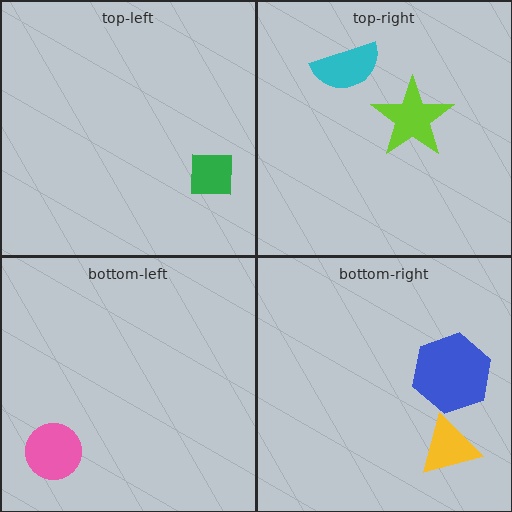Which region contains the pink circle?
The bottom-left region.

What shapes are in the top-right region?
The lime star, the cyan semicircle.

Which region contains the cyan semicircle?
The top-right region.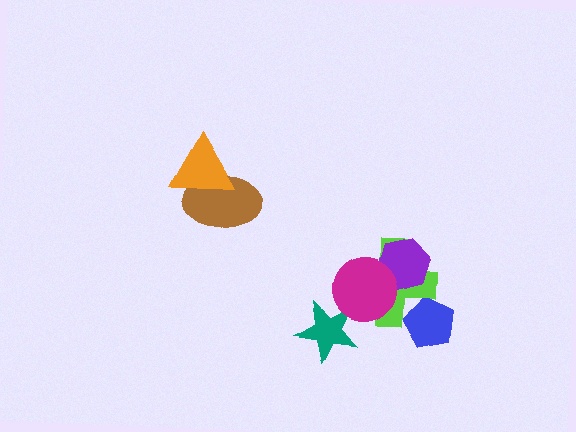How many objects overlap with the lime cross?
3 objects overlap with the lime cross.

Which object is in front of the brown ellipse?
The orange triangle is in front of the brown ellipse.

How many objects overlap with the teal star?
1 object overlaps with the teal star.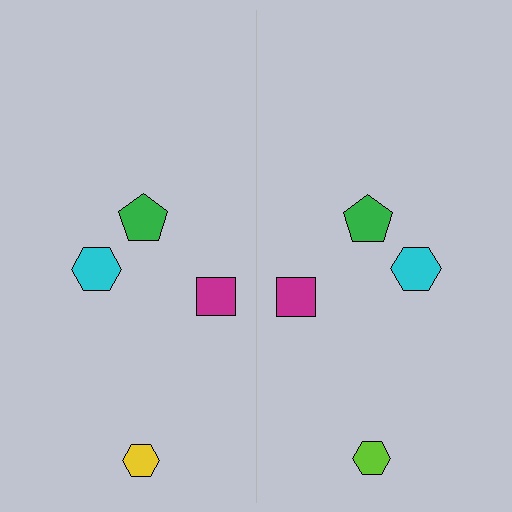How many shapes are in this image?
There are 8 shapes in this image.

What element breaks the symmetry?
The lime hexagon on the right side breaks the symmetry — its mirror counterpart is yellow.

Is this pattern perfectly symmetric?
No, the pattern is not perfectly symmetric. The lime hexagon on the right side breaks the symmetry — its mirror counterpart is yellow.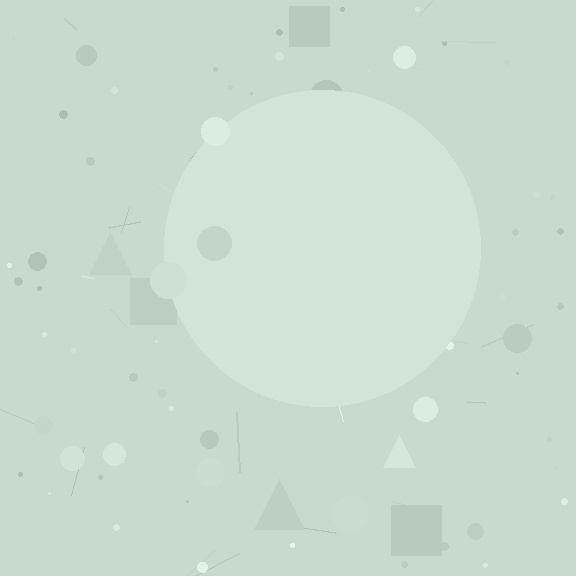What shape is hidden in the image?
A circle is hidden in the image.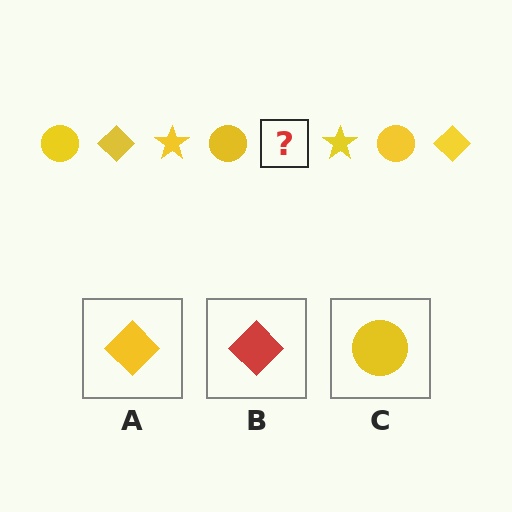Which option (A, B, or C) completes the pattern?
A.